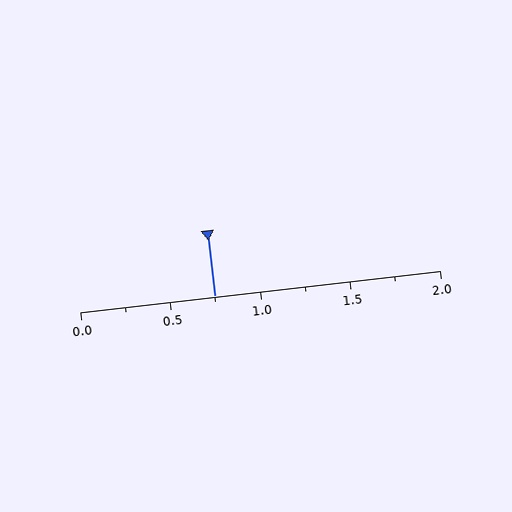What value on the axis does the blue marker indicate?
The marker indicates approximately 0.75.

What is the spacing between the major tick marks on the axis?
The major ticks are spaced 0.5 apart.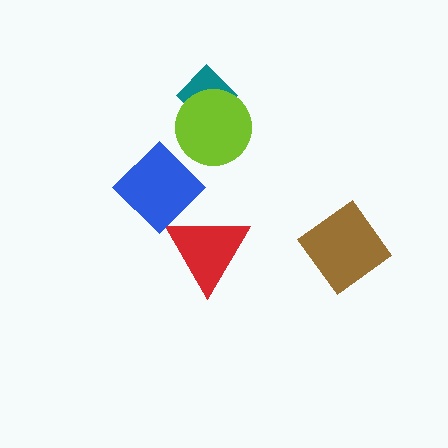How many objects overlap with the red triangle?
1 object overlaps with the red triangle.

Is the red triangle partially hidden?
Yes, it is partially covered by another shape.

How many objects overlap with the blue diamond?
1 object overlaps with the blue diamond.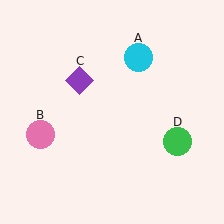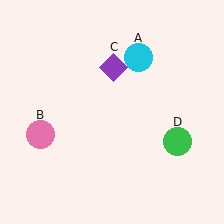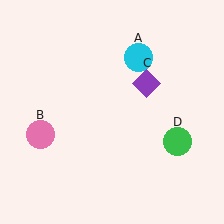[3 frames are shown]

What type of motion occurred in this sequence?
The purple diamond (object C) rotated clockwise around the center of the scene.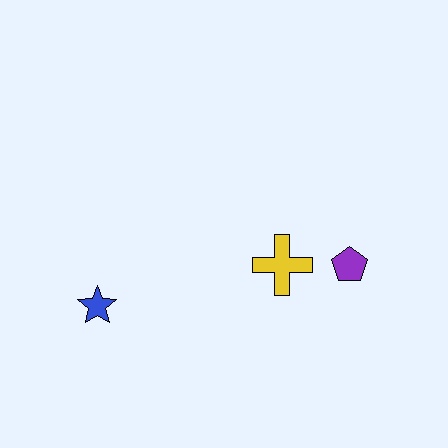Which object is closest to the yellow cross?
The purple pentagon is closest to the yellow cross.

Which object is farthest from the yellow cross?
The blue star is farthest from the yellow cross.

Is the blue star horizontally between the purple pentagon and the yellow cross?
No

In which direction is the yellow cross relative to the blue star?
The yellow cross is to the right of the blue star.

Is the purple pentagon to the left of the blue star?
No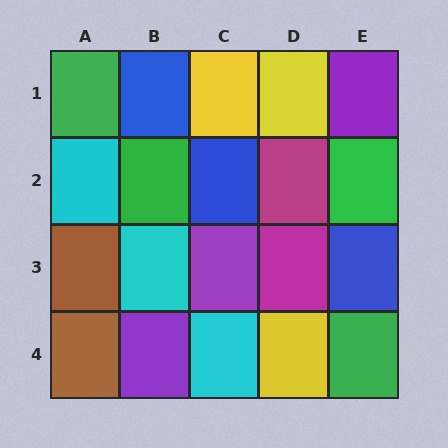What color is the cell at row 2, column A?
Cyan.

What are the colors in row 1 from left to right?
Green, blue, yellow, yellow, purple.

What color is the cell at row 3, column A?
Brown.